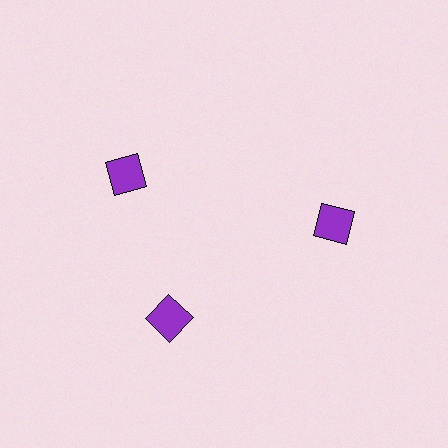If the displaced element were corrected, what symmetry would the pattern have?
It would have 3-fold rotational symmetry — the pattern would map onto itself every 120 degrees.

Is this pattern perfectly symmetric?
No. The 3 purple squares are arranged in a ring, but one element near the 11 o'clock position is rotated out of alignment along the ring, breaking the 3-fold rotational symmetry.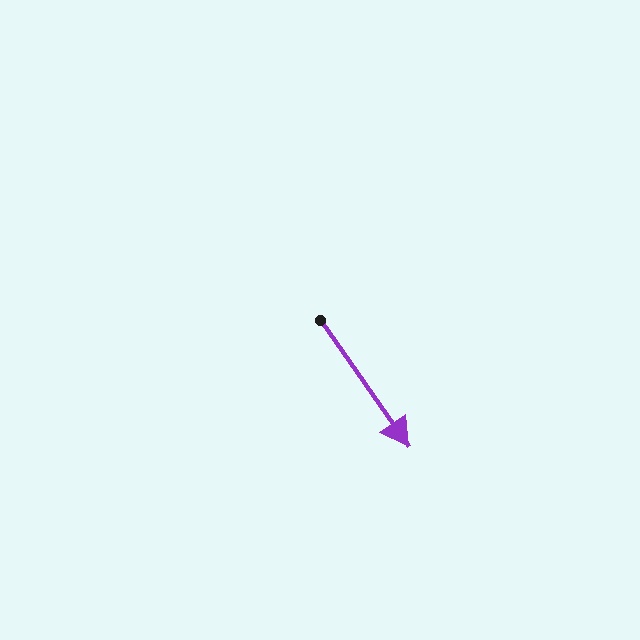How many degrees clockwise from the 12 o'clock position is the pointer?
Approximately 145 degrees.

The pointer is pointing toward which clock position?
Roughly 5 o'clock.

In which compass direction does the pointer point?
Southeast.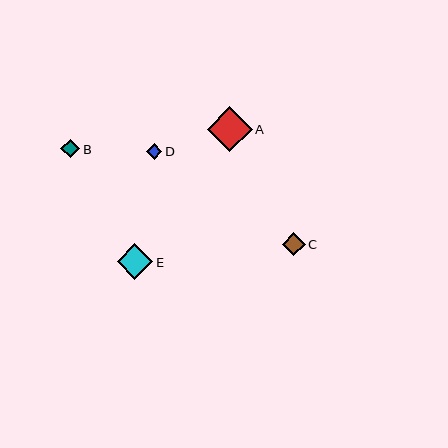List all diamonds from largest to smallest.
From largest to smallest: A, E, C, B, D.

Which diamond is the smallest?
Diamond D is the smallest with a size of approximately 15 pixels.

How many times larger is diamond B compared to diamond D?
Diamond B is approximately 1.2 times the size of diamond D.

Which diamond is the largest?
Diamond A is the largest with a size of approximately 45 pixels.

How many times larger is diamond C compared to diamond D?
Diamond C is approximately 1.5 times the size of diamond D.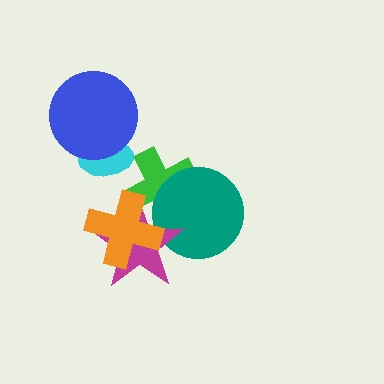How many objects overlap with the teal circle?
3 objects overlap with the teal circle.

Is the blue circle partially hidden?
No, no other shape covers it.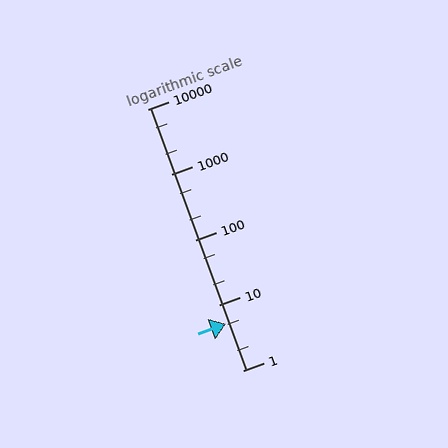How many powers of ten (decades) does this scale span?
The scale spans 4 decades, from 1 to 10000.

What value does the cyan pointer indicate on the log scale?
The pointer indicates approximately 5.2.